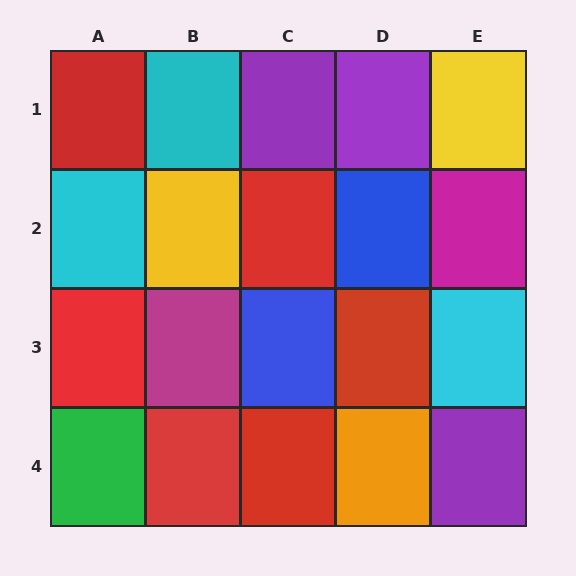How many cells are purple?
3 cells are purple.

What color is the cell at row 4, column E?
Purple.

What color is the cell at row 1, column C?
Purple.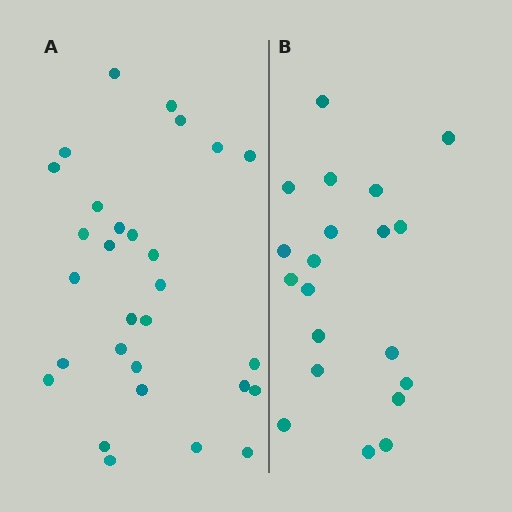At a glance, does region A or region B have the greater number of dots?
Region A (the left region) has more dots.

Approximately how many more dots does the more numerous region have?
Region A has roughly 8 or so more dots than region B.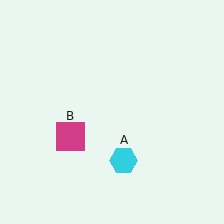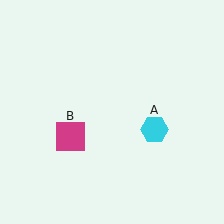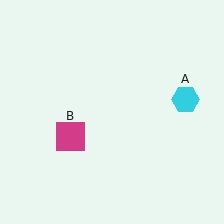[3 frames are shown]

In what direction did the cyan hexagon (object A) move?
The cyan hexagon (object A) moved up and to the right.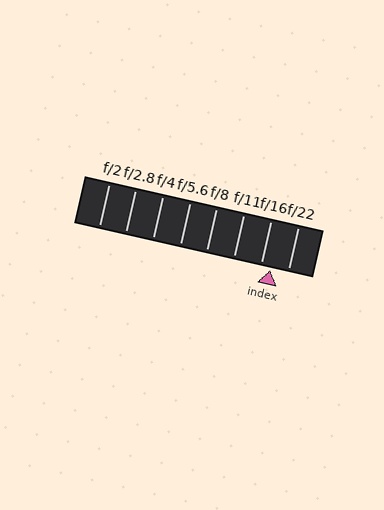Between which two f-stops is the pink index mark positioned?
The index mark is between f/16 and f/22.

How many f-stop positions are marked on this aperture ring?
There are 8 f-stop positions marked.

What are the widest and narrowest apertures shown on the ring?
The widest aperture shown is f/2 and the narrowest is f/22.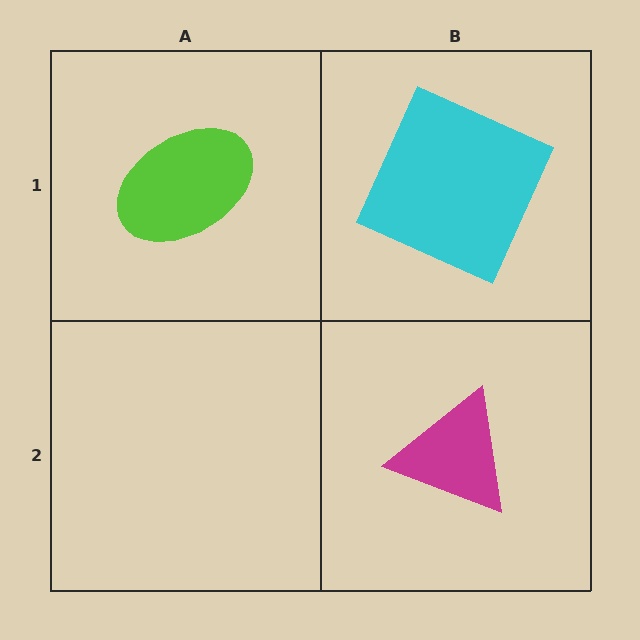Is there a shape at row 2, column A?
No, that cell is empty.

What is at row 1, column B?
A cyan square.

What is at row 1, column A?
A lime ellipse.